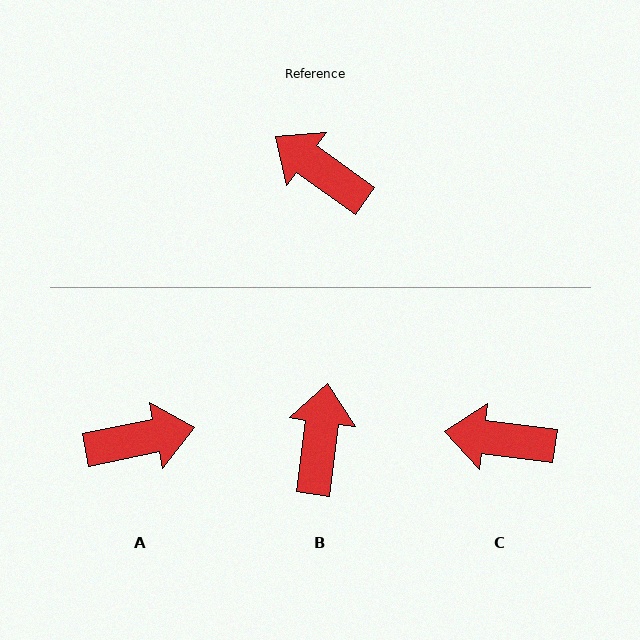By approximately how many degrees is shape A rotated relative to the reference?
Approximately 132 degrees clockwise.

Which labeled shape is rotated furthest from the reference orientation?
A, about 132 degrees away.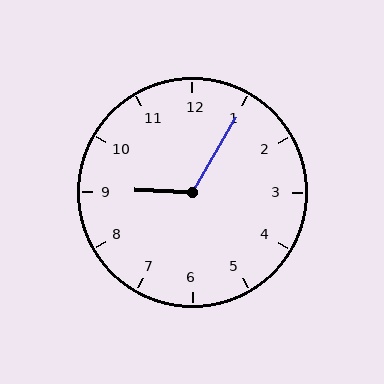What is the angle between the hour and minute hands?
Approximately 118 degrees.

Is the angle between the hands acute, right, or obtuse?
It is obtuse.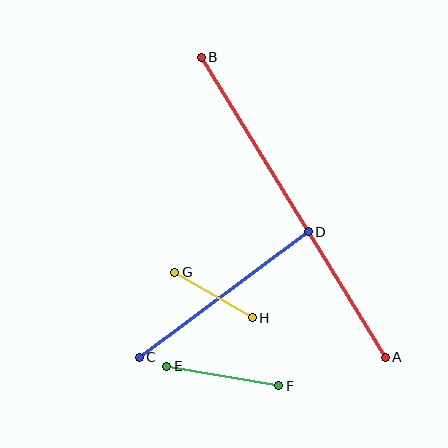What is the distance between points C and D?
The distance is approximately 211 pixels.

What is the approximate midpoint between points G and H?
The midpoint is at approximately (214, 295) pixels.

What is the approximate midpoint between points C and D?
The midpoint is at approximately (224, 295) pixels.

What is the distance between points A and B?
The distance is approximately 352 pixels.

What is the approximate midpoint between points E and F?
The midpoint is at approximately (223, 376) pixels.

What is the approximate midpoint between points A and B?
The midpoint is at approximately (293, 207) pixels.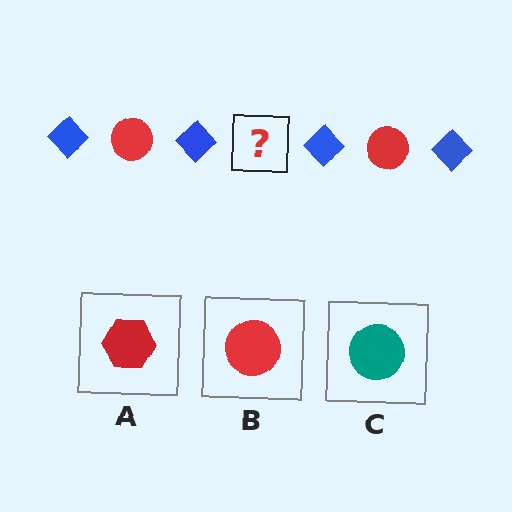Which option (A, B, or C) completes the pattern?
B.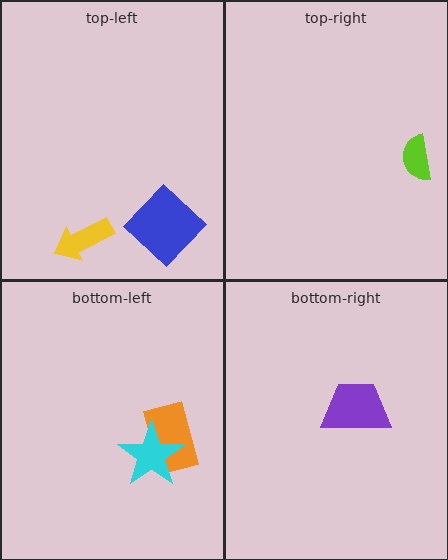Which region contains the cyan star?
The bottom-left region.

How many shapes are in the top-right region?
1.